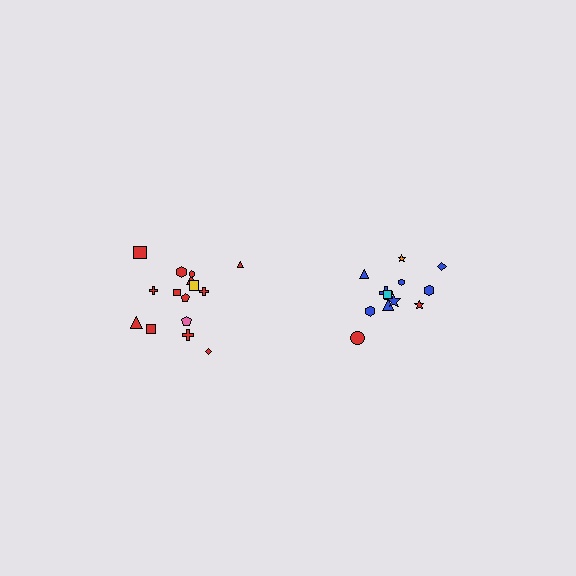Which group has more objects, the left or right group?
The left group.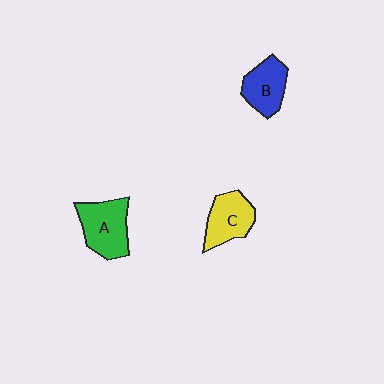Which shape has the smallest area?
Shape B (blue).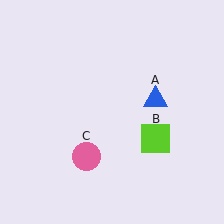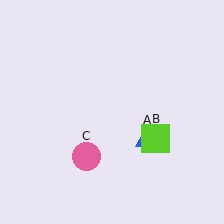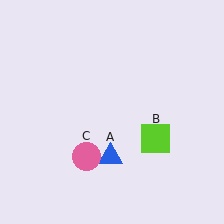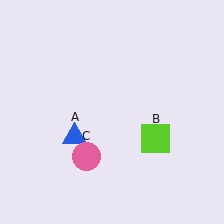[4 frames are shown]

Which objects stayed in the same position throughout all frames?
Lime square (object B) and pink circle (object C) remained stationary.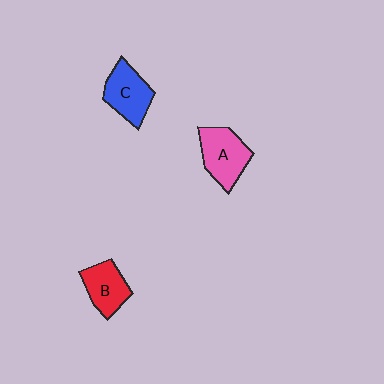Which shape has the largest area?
Shape A (pink).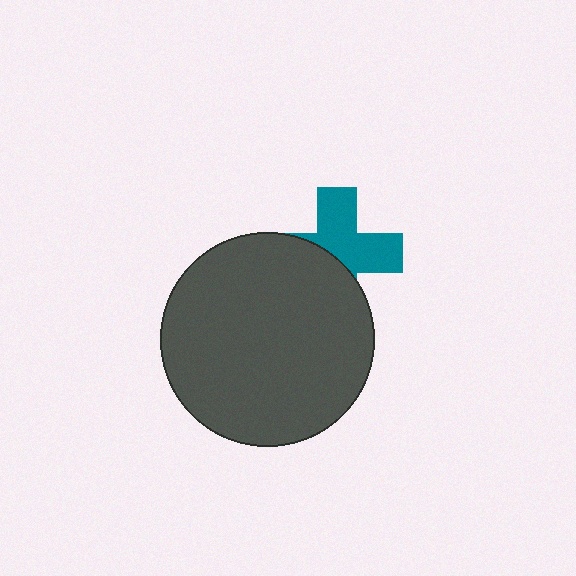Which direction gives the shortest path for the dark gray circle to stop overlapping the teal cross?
Moving down gives the shortest separation.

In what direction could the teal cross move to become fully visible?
The teal cross could move up. That would shift it out from behind the dark gray circle entirely.